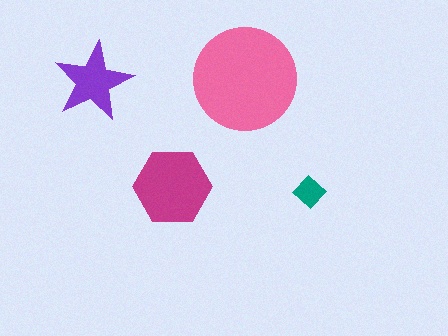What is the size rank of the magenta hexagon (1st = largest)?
2nd.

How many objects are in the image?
There are 4 objects in the image.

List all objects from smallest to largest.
The teal diamond, the purple star, the magenta hexagon, the pink circle.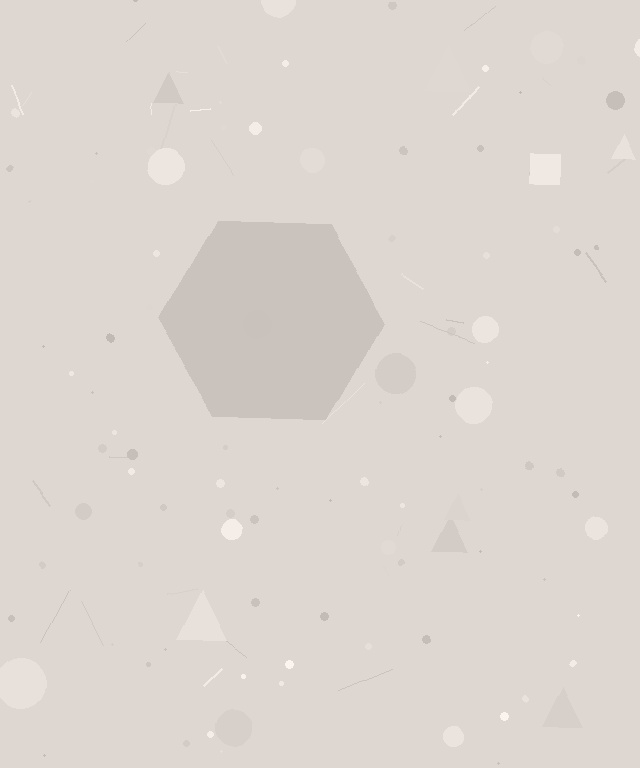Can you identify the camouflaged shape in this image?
The camouflaged shape is a hexagon.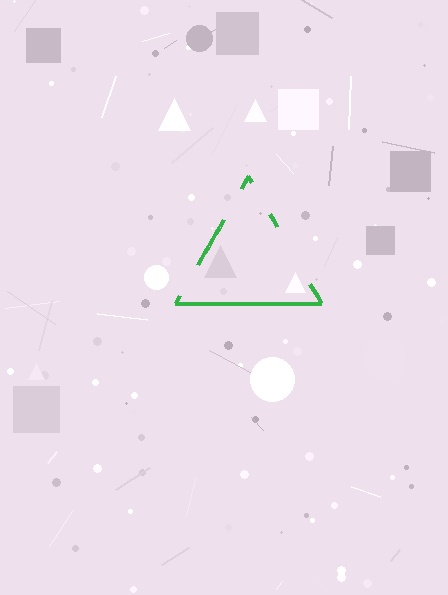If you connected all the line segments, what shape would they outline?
They would outline a triangle.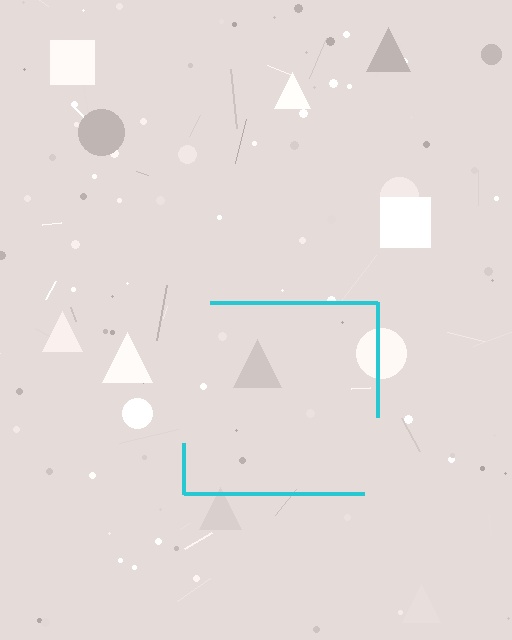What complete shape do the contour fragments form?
The contour fragments form a square.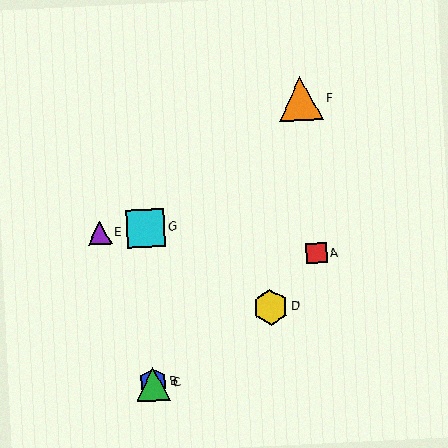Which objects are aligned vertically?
Objects B, C, G are aligned vertically.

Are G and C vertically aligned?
Yes, both are at x≈146.